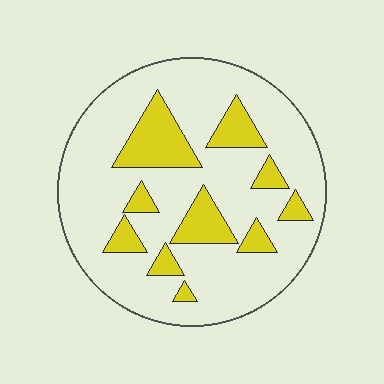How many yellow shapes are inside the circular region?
10.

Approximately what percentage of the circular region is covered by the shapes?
Approximately 20%.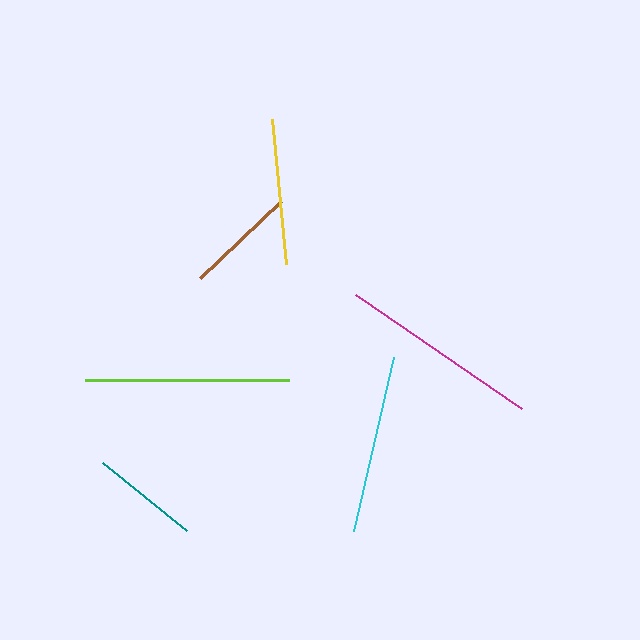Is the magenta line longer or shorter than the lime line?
The lime line is longer than the magenta line.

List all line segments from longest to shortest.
From longest to shortest: lime, magenta, cyan, yellow, brown, teal.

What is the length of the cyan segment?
The cyan segment is approximately 178 pixels long.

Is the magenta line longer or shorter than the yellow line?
The magenta line is longer than the yellow line.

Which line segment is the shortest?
The teal line is the shortest at approximately 108 pixels.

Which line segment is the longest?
The lime line is the longest at approximately 203 pixels.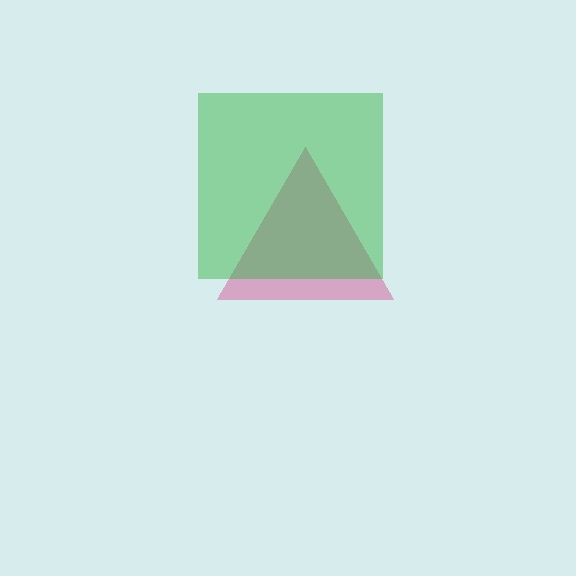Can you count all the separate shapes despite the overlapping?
Yes, there are 2 separate shapes.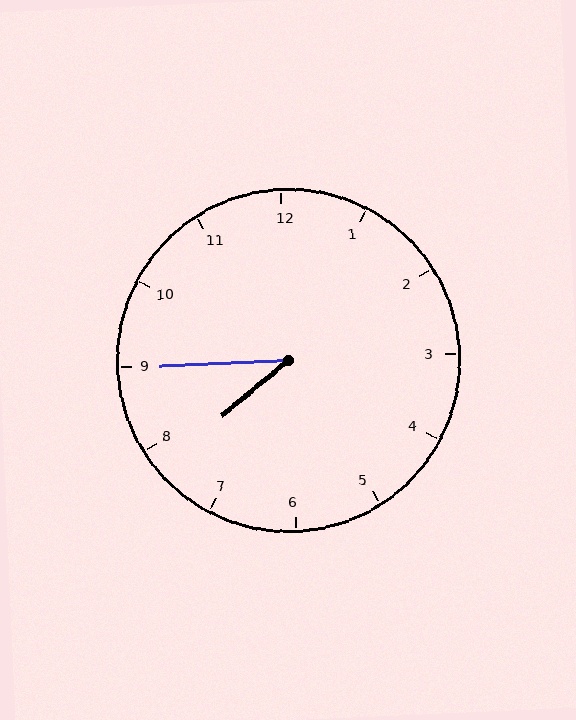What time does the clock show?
7:45.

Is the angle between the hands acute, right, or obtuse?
It is acute.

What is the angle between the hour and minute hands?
Approximately 38 degrees.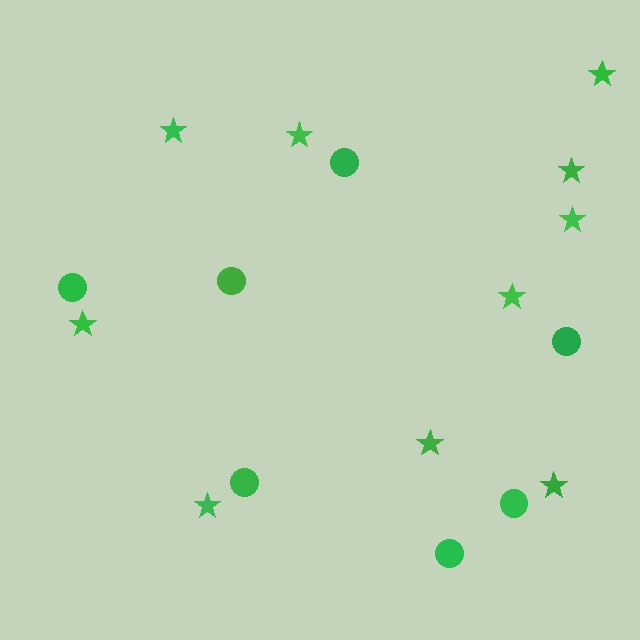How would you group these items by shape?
There are 2 groups: one group of circles (7) and one group of stars (10).